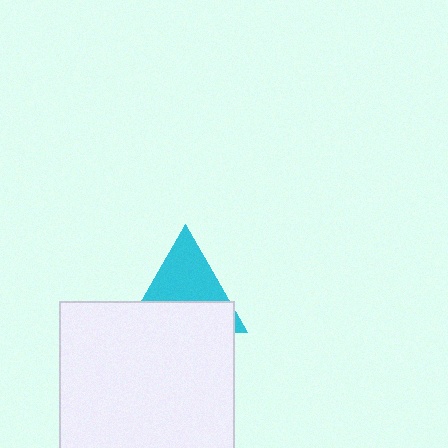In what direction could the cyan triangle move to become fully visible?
The cyan triangle could move up. That would shift it out from behind the white rectangle entirely.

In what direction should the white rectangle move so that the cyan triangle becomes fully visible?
The white rectangle should move down. That is the shortest direction to clear the overlap and leave the cyan triangle fully visible.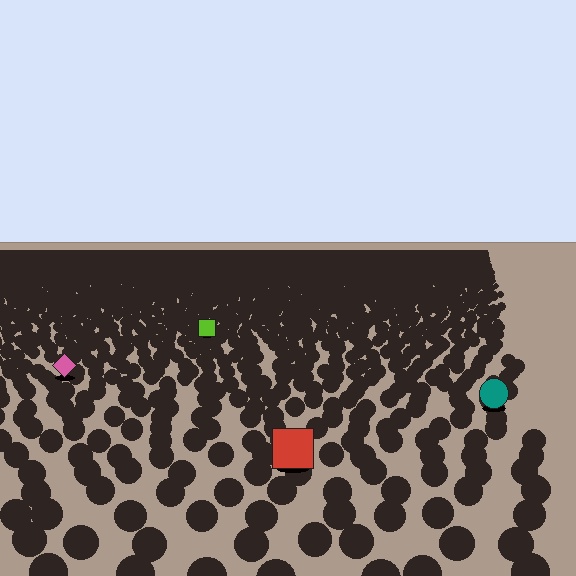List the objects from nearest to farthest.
From nearest to farthest: the red square, the teal circle, the pink diamond, the lime square.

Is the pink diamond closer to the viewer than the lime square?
Yes. The pink diamond is closer — you can tell from the texture gradient: the ground texture is coarser near it.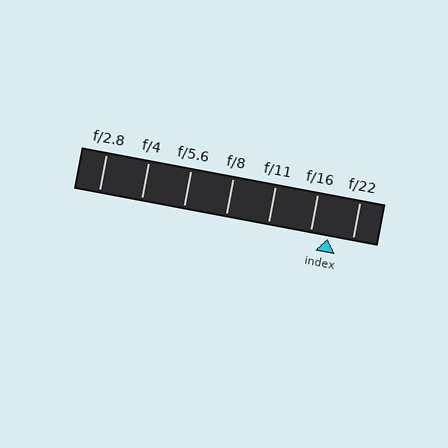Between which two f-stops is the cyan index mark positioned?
The index mark is between f/16 and f/22.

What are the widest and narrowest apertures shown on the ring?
The widest aperture shown is f/2.8 and the narrowest is f/22.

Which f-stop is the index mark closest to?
The index mark is closest to f/16.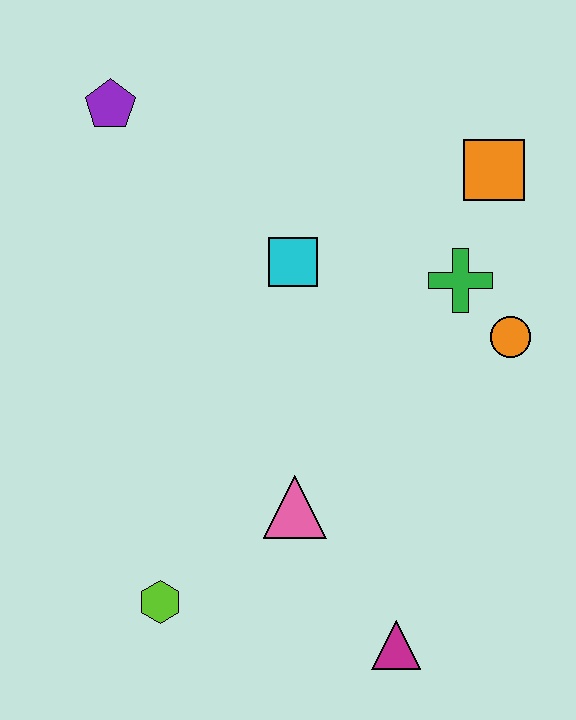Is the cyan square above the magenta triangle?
Yes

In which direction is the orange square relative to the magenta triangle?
The orange square is above the magenta triangle.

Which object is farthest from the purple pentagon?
The magenta triangle is farthest from the purple pentagon.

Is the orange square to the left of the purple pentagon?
No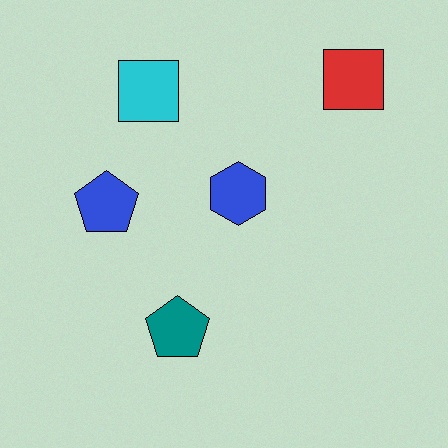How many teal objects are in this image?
There is 1 teal object.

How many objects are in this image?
There are 5 objects.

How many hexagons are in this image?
There is 1 hexagon.